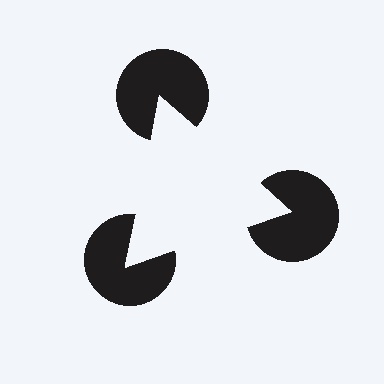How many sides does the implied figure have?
3 sides.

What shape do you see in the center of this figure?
An illusory triangle — its edges are inferred from the aligned wedge cuts in the pac-man discs, not physically drawn.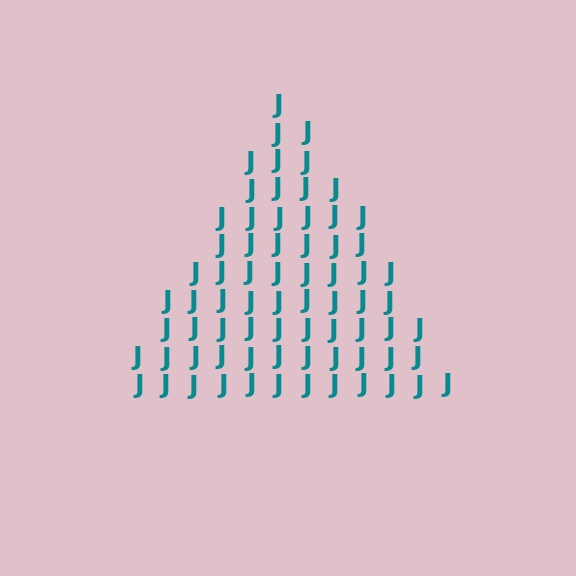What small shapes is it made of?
It is made of small letter J's.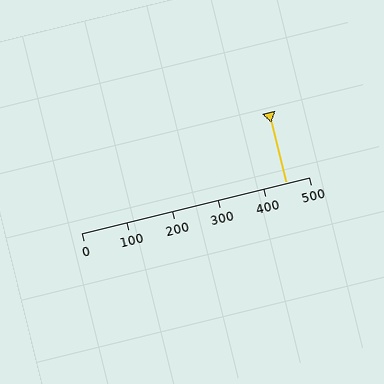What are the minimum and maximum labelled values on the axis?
The axis runs from 0 to 500.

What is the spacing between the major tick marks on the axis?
The major ticks are spaced 100 apart.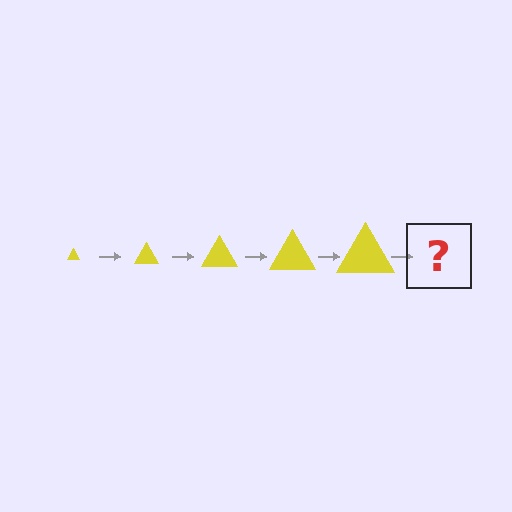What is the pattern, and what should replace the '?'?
The pattern is that the triangle gets progressively larger each step. The '?' should be a yellow triangle, larger than the previous one.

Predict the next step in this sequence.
The next step is a yellow triangle, larger than the previous one.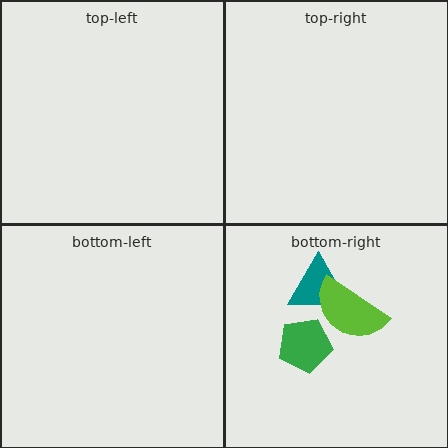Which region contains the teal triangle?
The bottom-right region.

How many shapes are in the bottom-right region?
3.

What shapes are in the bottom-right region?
The teal triangle, the lime semicircle, the green pentagon.